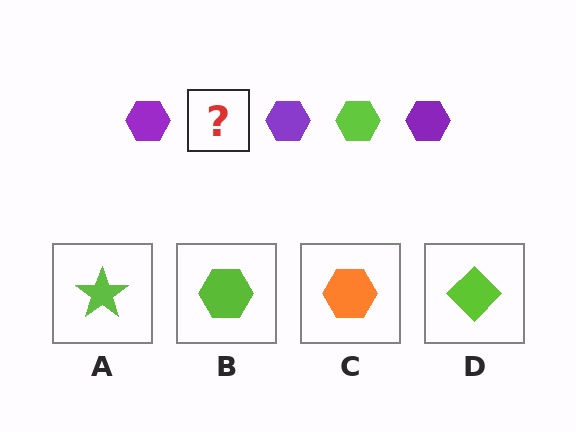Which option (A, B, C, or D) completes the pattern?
B.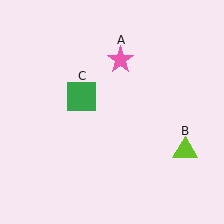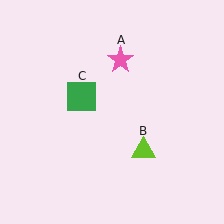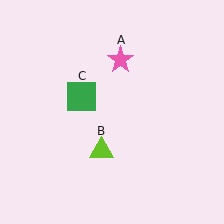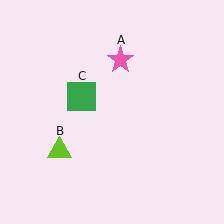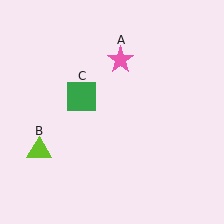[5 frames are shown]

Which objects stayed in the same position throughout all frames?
Pink star (object A) and green square (object C) remained stationary.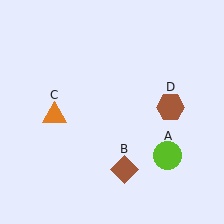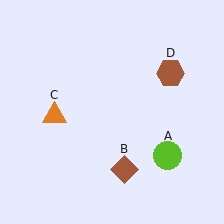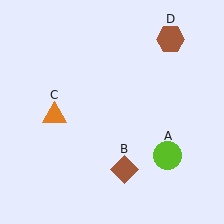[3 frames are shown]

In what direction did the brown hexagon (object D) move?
The brown hexagon (object D) moved up.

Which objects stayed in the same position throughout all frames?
Lime circle (object A) and brown diamond (object B) and orange triangle (object C) remained stationary.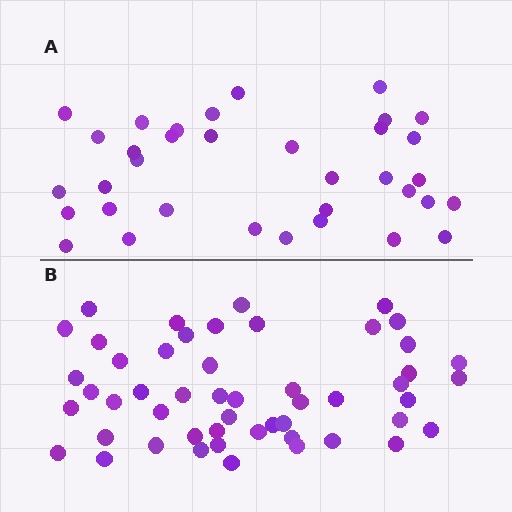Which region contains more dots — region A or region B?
Region B (the bottom region) has more dots.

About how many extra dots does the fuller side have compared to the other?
Region B has approximately 15 more dots than region A.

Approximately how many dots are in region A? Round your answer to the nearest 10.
About 40 dots. (The exact count is 35, which rounds to 40.)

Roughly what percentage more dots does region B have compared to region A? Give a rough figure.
About 45% more.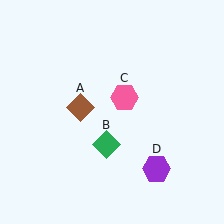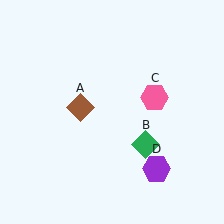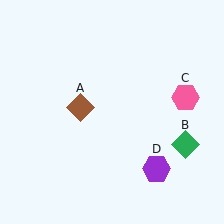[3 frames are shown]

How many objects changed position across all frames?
2 objects changed position: green diamond (object B), pink hexagon (object C).